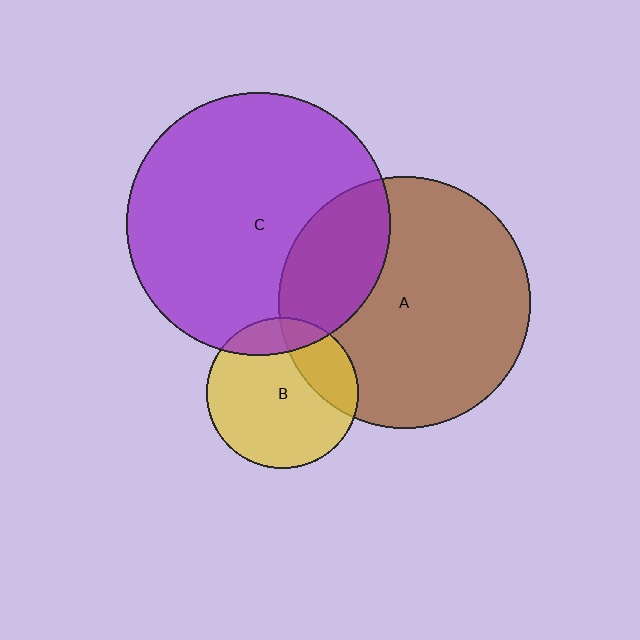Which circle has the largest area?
Circle C (purple).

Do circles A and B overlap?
Yes.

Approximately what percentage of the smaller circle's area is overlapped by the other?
Approximately 25%.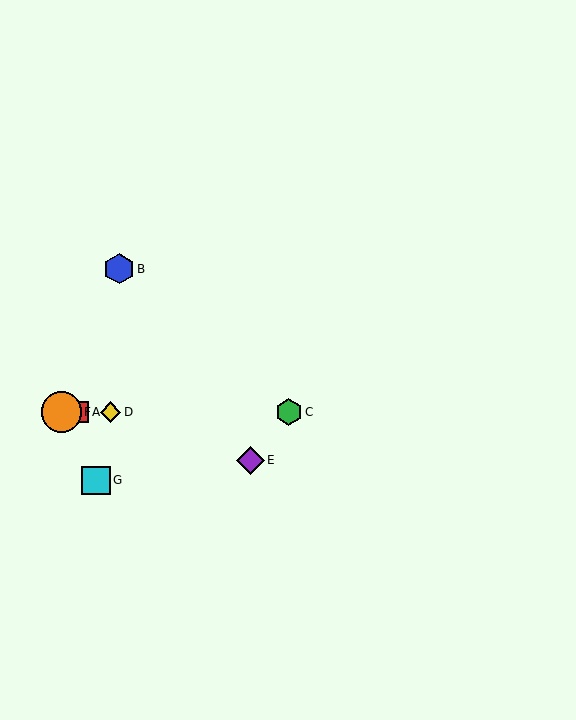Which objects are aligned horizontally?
Objects A, C, D, F are aligned horizontally.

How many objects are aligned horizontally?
4 objects (A, C, D, F) are aligned horizontally.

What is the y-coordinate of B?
Object B is at y≈269.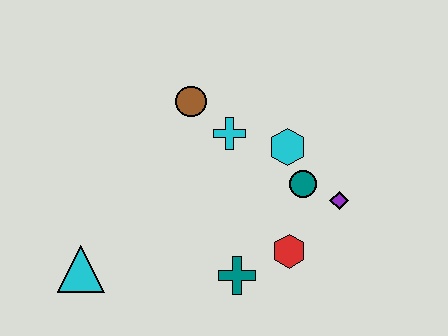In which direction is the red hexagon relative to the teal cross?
The red hexagon is to the right of the teal cross.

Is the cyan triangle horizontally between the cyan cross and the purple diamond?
No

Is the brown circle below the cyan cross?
No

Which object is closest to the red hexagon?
The teal cross is closest to the red hexagon.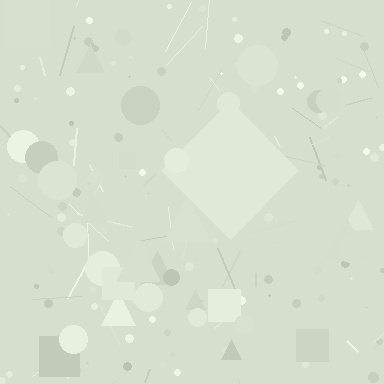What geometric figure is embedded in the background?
A diamond is embedded in the background.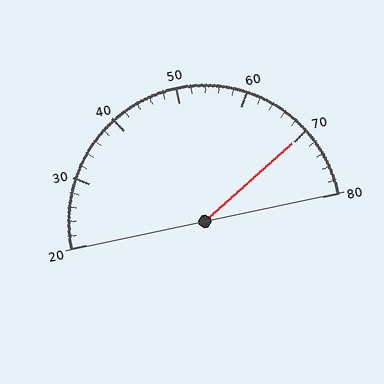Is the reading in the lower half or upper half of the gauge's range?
The reading is in the upper half of the range (20 to 80).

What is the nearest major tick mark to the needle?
The nearest major tick mark is 70.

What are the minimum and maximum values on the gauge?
The gauge ranges from 20 to 80.